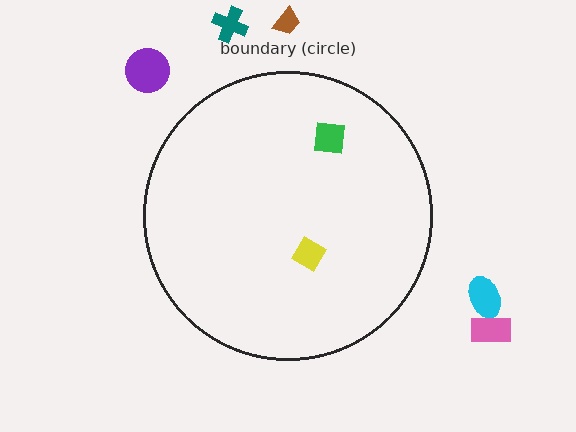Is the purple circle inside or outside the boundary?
Outside.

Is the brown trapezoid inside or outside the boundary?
Outside.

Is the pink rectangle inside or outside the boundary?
Outside.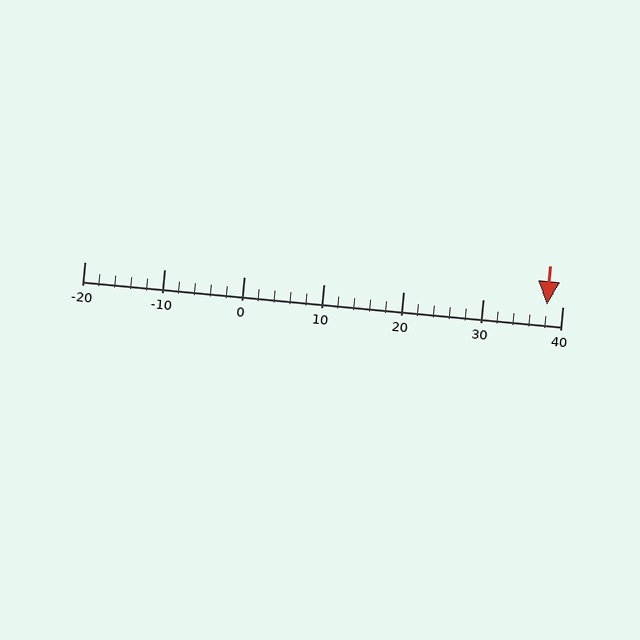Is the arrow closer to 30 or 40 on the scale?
The arrow is closer to 40.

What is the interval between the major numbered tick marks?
The major tick marks are spaced 10 units apart.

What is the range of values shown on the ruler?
The ruler shows values from -20 to 40.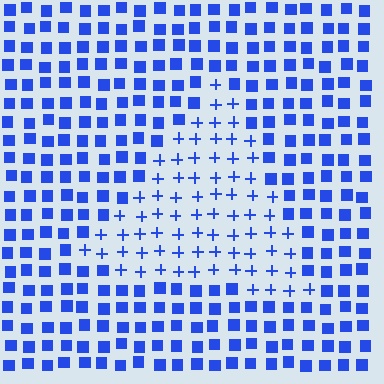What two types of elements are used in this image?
The image uses plus signs inside the triangle region and squares outside it.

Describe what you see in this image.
The image is filled with small blue elements arranged in a uniform grid. A triangle-shaped region contains plus signs, while the surrounding area contains squares. The boundary is defined purely by the change in element shape.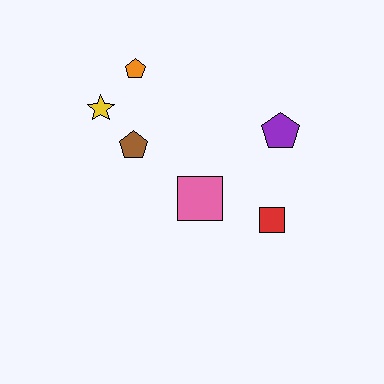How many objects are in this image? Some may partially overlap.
There are 6 objects.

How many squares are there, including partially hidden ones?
There are 2 squares.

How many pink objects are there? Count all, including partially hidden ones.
There is 1 pink object.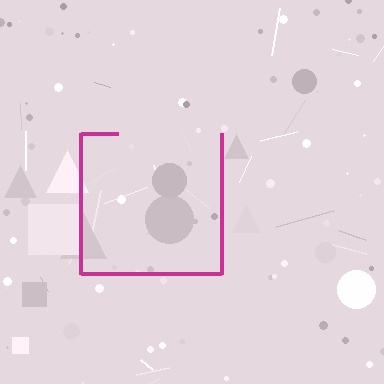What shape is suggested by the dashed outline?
The dashed outline suggests a square.